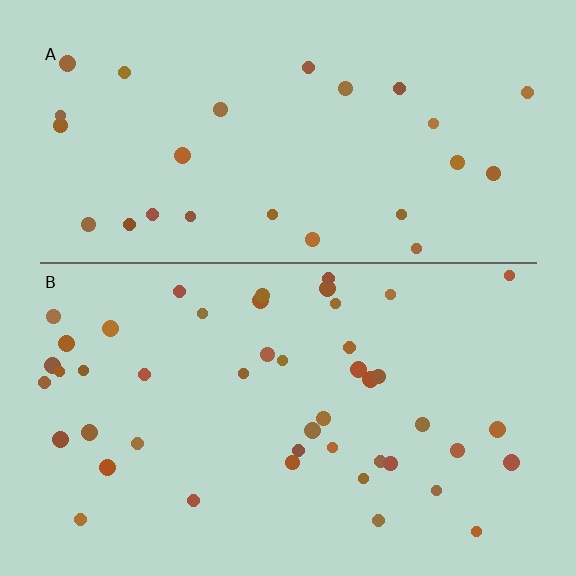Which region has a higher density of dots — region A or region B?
B (the bottom).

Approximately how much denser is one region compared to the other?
Approximately 1.7× — region B over region A.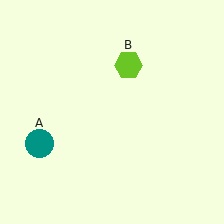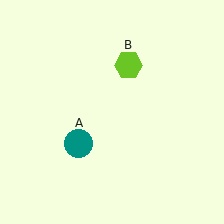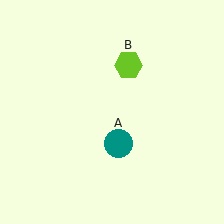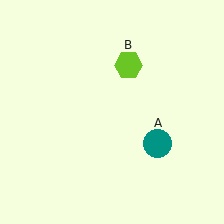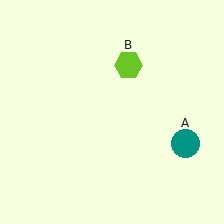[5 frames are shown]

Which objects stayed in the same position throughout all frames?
Lime hexagon (object B) remained stationary.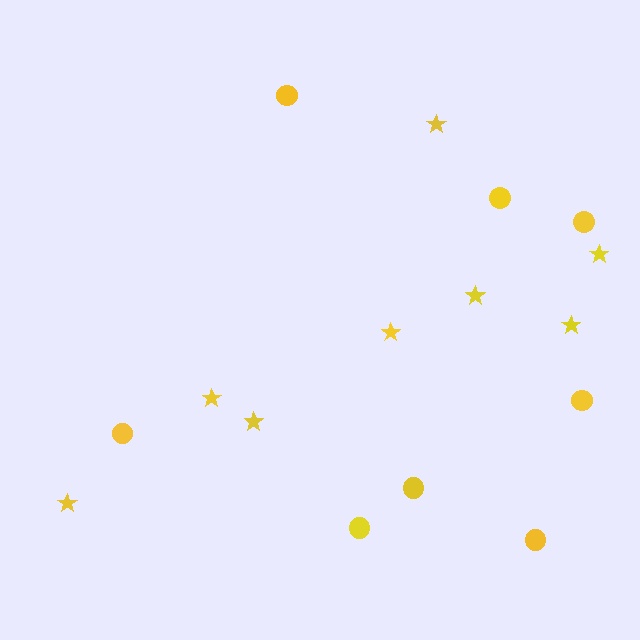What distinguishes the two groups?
There are 2 groups: one group of circles (8) and one group of stars (8).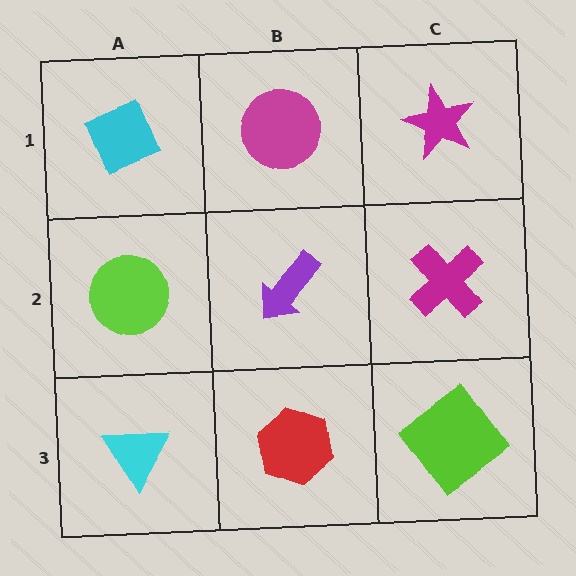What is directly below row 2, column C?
A lime diamond.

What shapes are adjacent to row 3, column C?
A magenta cross (row 2, column C), a red hexagon (row 3, column B).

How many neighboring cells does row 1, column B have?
3.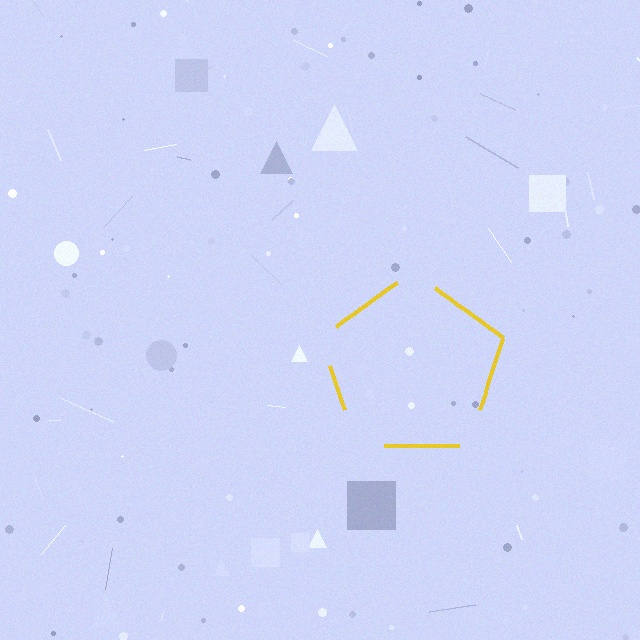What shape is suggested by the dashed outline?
The dashed outline suggests a pentagon.